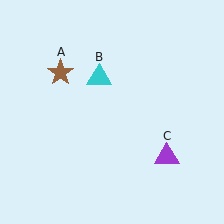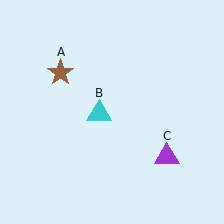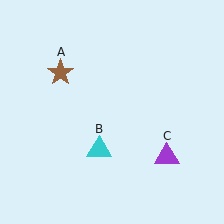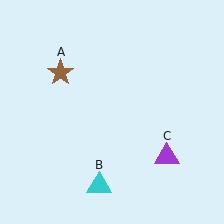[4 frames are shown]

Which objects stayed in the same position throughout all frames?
Brown star (object A) and purple triangle (object C) remained stationary.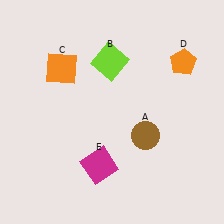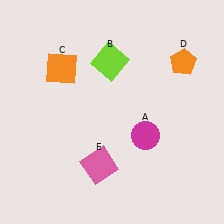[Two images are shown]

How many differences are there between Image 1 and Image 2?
There are 2 differences between the two images.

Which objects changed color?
A changed from brown to magenta. E changed from magenta to pink.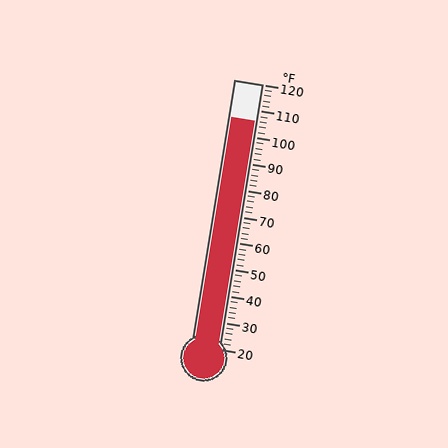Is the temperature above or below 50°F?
The temperature is above 50°F.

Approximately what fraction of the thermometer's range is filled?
The thermometer is filled to approximately 85% of its range.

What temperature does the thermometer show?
The thermometer shows approximately 106°F.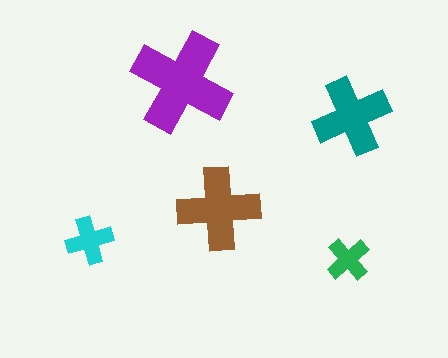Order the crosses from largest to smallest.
the purple one, the brown one, the teal one, the cyan one, the green one.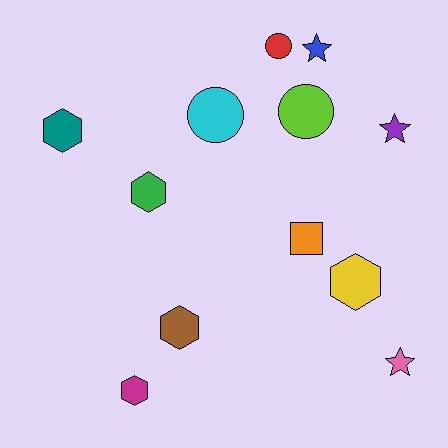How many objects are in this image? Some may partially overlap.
There are 12 objects.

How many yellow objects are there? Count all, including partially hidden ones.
There is 1 yellow object.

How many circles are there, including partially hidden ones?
There are 3 circles.